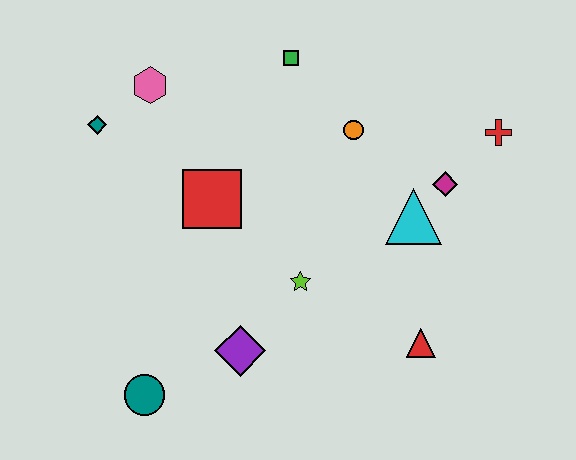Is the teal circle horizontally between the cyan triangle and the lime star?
No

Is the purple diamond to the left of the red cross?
Yes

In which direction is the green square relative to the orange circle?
The green square is above the orange circle.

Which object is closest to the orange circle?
The green square is closest to the orange circle.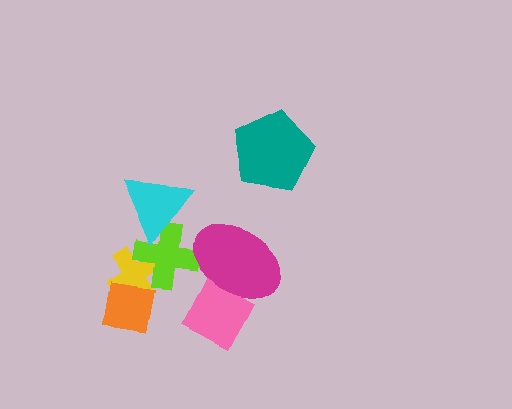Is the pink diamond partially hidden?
Yes, it is partially covered by another shape.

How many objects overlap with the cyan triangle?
1 object overlaps with the cyan triangle.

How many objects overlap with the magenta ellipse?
2 objects overlap with the magenta ellipse.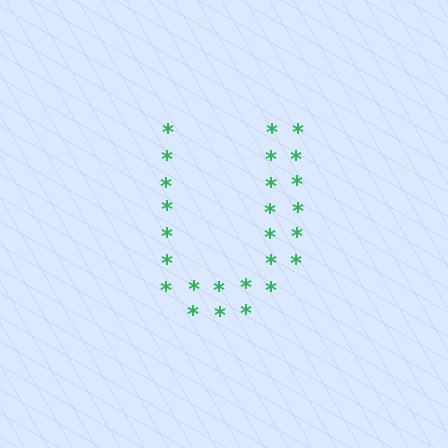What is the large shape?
The large shape is the letter U.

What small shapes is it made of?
It is made of small asterisks.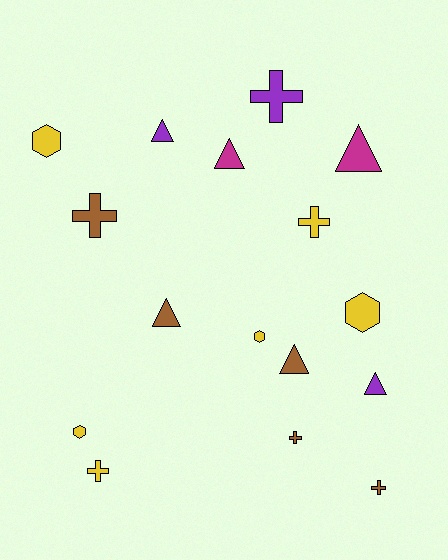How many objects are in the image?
There are 16 objects.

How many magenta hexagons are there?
There are no magenta hexagons.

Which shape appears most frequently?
Cross, with 6 objects.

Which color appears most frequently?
Yellow, with 6 objects.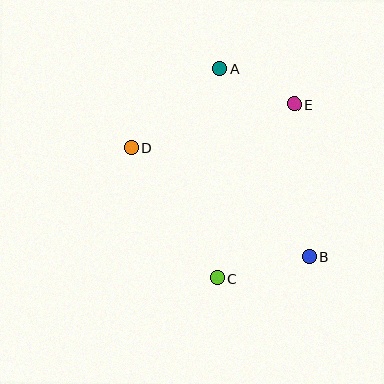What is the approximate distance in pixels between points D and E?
The distance between D and E is approximately 169 pixels.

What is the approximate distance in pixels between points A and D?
The distance between A and D is approximately 119 pixels.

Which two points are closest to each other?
Points A and E are closest to each other.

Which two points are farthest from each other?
Points A and C are farthest from each other.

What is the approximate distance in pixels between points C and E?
The distance between C and E is approximately 190 pixels.